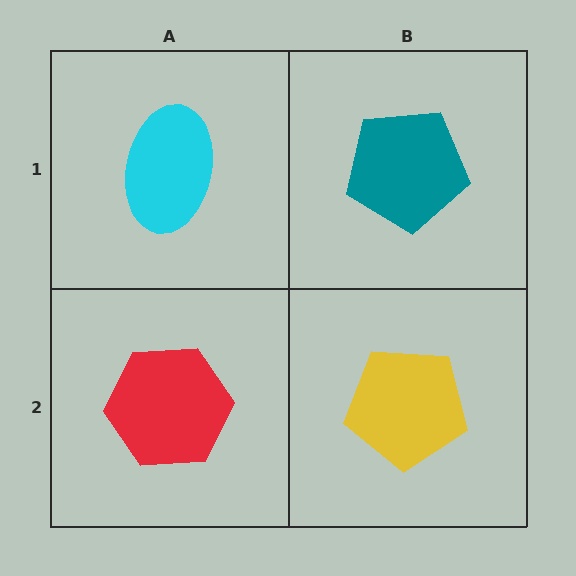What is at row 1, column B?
A teal pentagon.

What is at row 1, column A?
A cyan ellipse.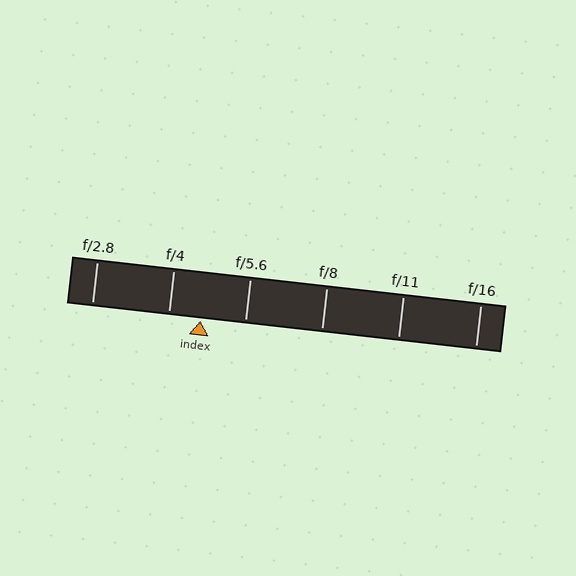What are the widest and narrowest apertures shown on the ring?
The widest aperture shown is f/2.8 and the narrowest is f/16.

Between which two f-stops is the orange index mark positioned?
The index mark is between f/4 and f/5.6.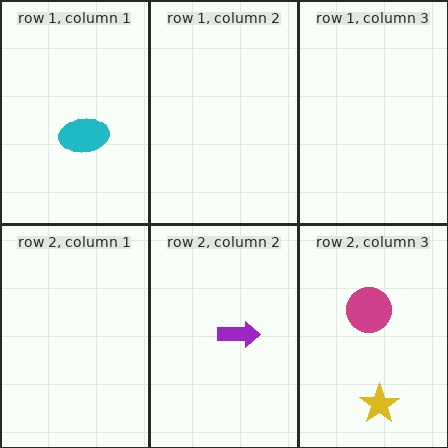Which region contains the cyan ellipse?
The row 1, column 1 region.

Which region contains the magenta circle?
The row 2, column 3 region.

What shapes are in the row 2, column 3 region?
The yellow star, the magenta circle.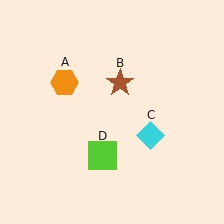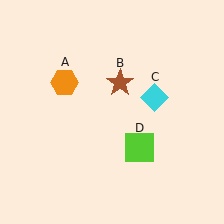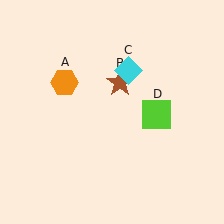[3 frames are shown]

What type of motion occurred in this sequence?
The cyan diamond (object C), lime square (object D) rotated counterclockwise around the center of the scene.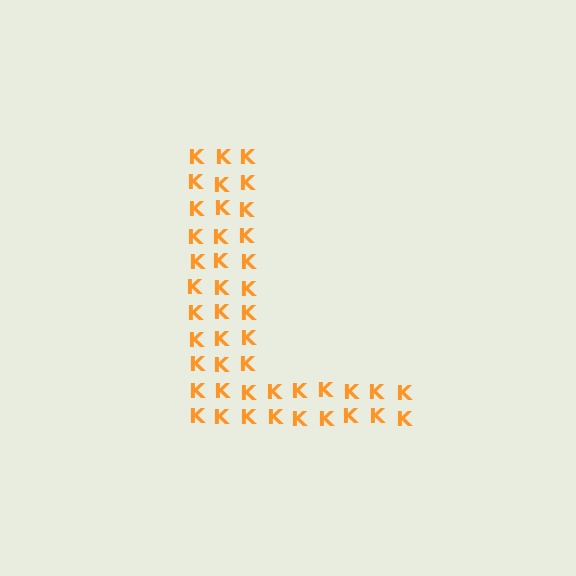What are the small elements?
The small elements are letter K's.